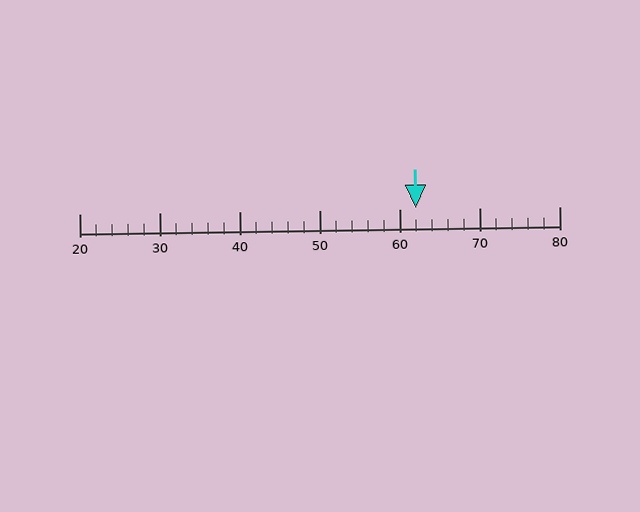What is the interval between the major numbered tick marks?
The major tick marks are spaced 10 units apart.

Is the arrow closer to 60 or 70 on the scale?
The arrow is closer to 60.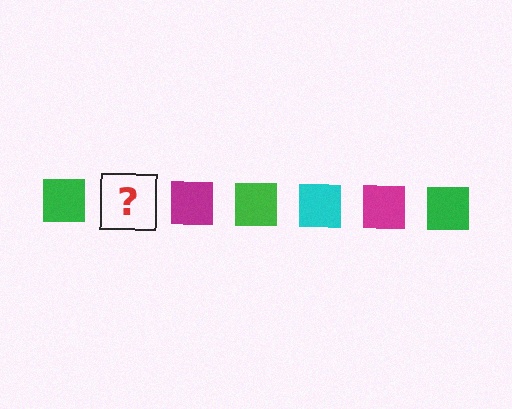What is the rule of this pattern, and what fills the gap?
The rule is that the pattern cycles through green, cyan, magenta squares. The gap should be filled with a cyan square.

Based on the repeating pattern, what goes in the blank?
The blank should be a cyan square.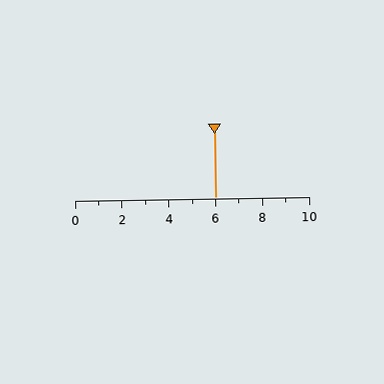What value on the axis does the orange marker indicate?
The marker indicates approximately 6.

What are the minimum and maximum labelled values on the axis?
The axis runs from 0 to 10.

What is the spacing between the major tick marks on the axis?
The major ticks are spaced 2 apart.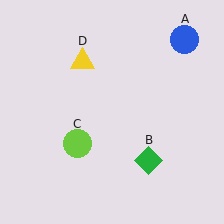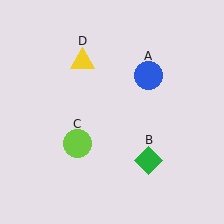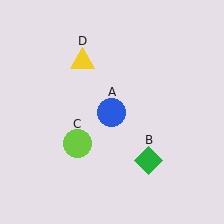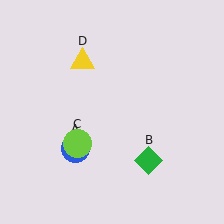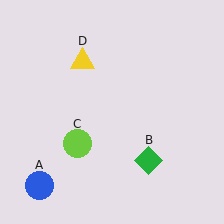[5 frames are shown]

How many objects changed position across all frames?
1 object changed position: blue circle (object A).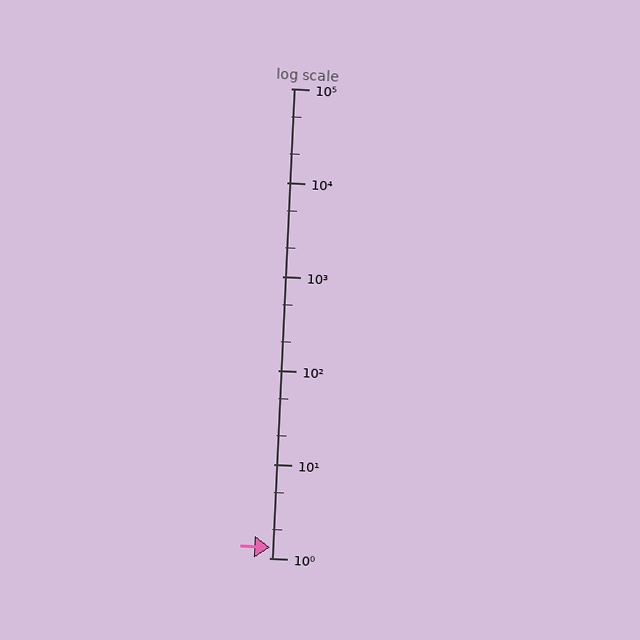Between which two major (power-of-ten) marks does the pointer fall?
The pointer is between 1 and 10.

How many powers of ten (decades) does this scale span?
The scale spans 5 decades, from 1 to 100000.